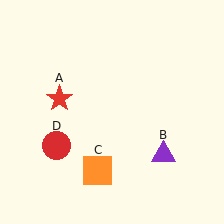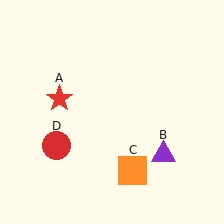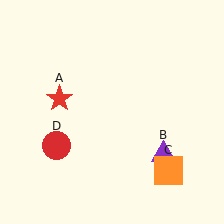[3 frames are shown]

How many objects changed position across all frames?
1 object changed position: orange square (object C).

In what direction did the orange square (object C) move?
The orange square (object C) moved right.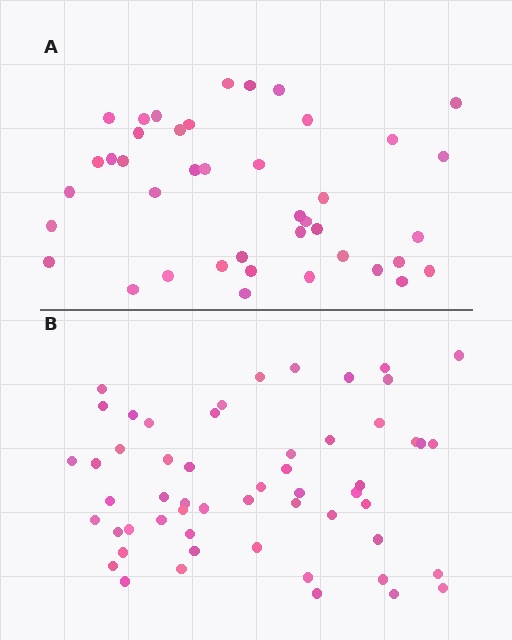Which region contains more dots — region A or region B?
Region B (the bottom region) has more dots.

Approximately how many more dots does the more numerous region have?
Region B has approximately 15 more dots than region A.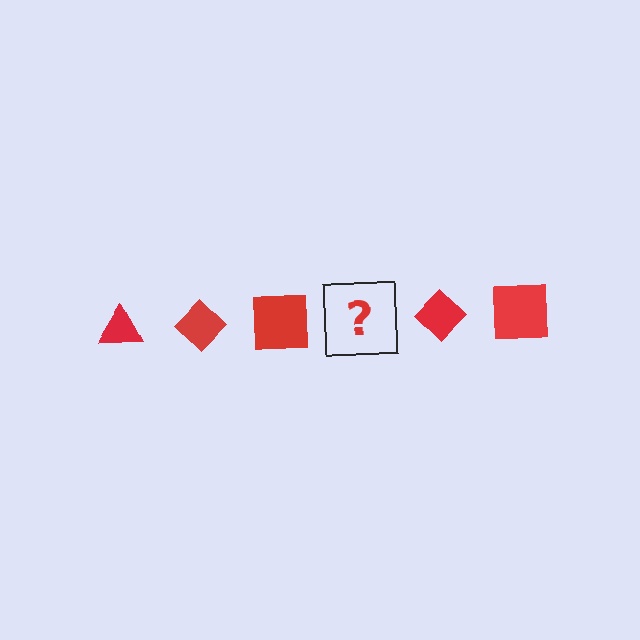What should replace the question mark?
The question mark should be replaced with a red triangle.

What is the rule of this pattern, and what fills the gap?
The rule is that the pattern cycles through triangle, diamond, square shapes in red. The gap should be filled with a red triangle.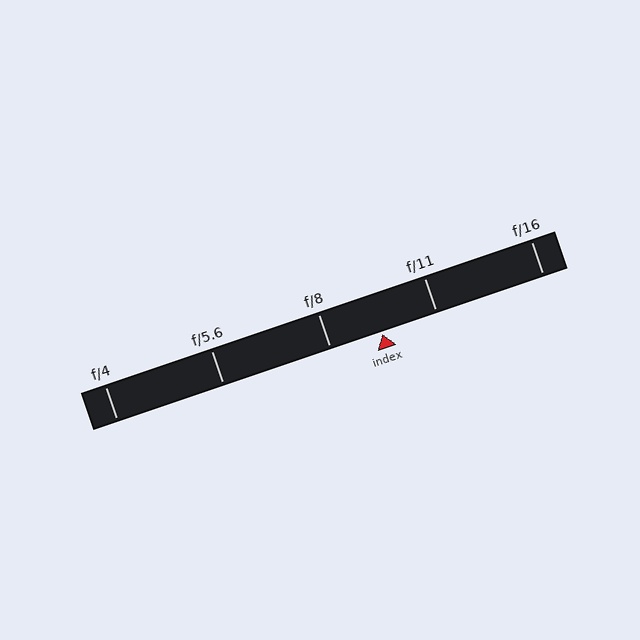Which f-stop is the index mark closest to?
The index mark is closest to f/8.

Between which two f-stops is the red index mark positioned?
The index mark is between f/8 and f/11.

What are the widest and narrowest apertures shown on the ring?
The widest aperture shown is f/4 and the narrowest is f/16.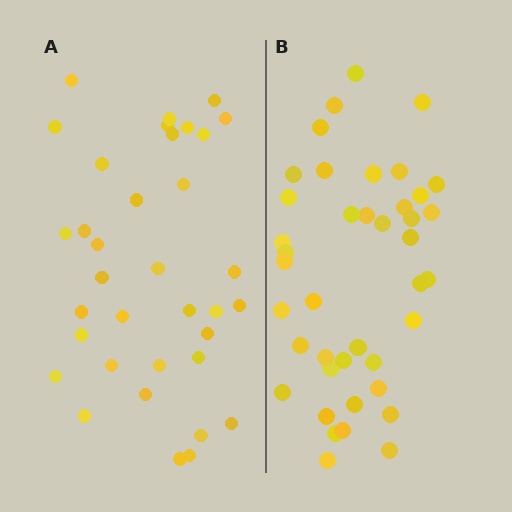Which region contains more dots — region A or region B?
Region B (the right region) has more dots.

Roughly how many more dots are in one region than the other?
Region B has about 6 more dots than region A.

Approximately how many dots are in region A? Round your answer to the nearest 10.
About 40 dots. (The exact count is 35, which rounds to 40.)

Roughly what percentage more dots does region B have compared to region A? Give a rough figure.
About 15% more.